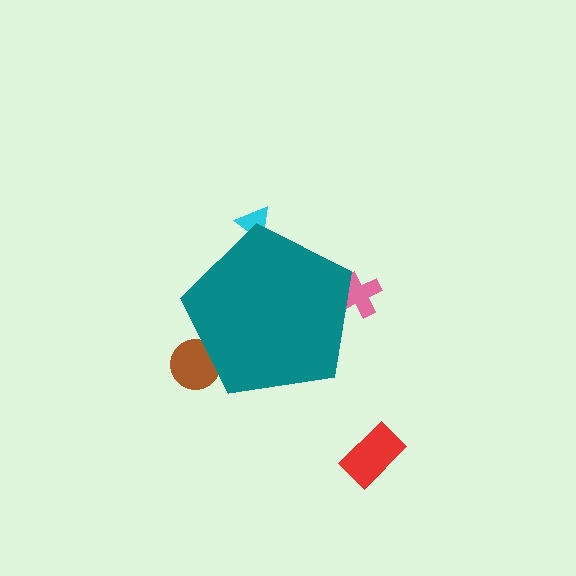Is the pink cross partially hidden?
Yes, the pink cross is partially hidden behind the teal pentagon.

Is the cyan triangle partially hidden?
Yes, the cyan triangle is partially hidden behind the teal pentagon.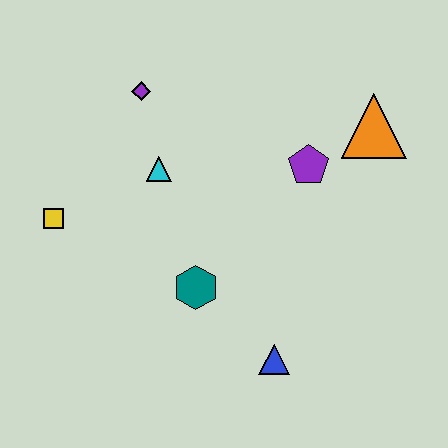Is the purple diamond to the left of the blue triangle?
Yes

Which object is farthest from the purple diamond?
The blue triangle is farthest from the purple diamond.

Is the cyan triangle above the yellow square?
Yes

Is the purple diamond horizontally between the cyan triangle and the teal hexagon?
No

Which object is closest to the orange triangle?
The purple pentagon is closest to the orange triangle.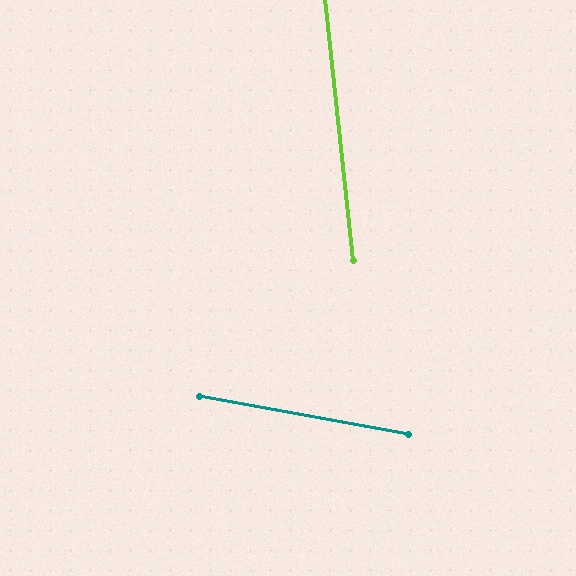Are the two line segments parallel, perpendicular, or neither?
Neither parallel nor perpendicular — they differ by about 74°.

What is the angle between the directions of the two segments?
Approximately 74 degrees.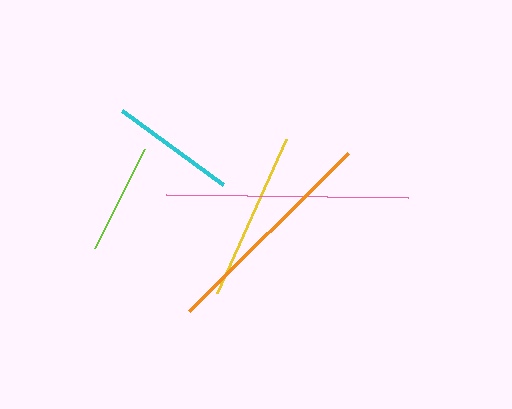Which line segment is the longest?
The pink line is the longest at approximately 242 pixels.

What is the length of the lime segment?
The lime segment is approximately 111 pixels long.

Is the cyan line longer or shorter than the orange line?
The orange line is longer than the cyan line.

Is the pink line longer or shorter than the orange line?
The pink line is longer than the orange line.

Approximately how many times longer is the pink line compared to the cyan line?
The pink line is approximately 1.9 times the length of the cyan line.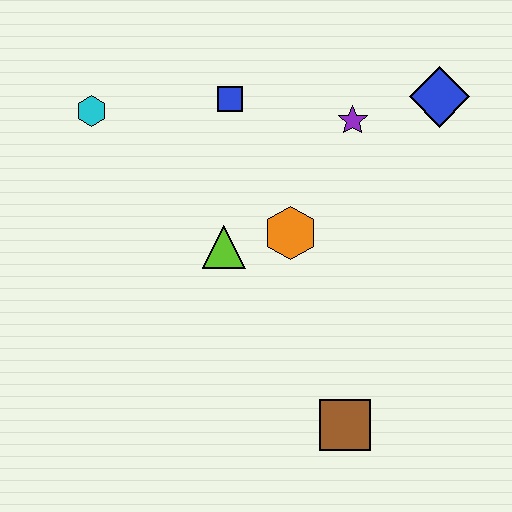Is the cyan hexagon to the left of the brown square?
Yes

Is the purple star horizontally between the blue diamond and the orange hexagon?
Yes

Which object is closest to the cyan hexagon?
The blue square is closest to the cyan hexagon.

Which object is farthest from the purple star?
The brown square is farthest from the purple star.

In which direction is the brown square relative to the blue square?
The brown square is below the blue square.